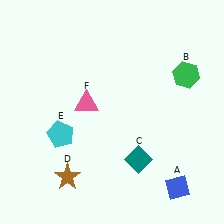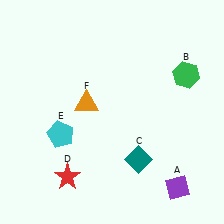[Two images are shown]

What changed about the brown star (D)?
In Image 1, D is brown. In Image 2, it changed to red.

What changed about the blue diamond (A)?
In Image 1, A is blue. In Image 2, it changed to purple.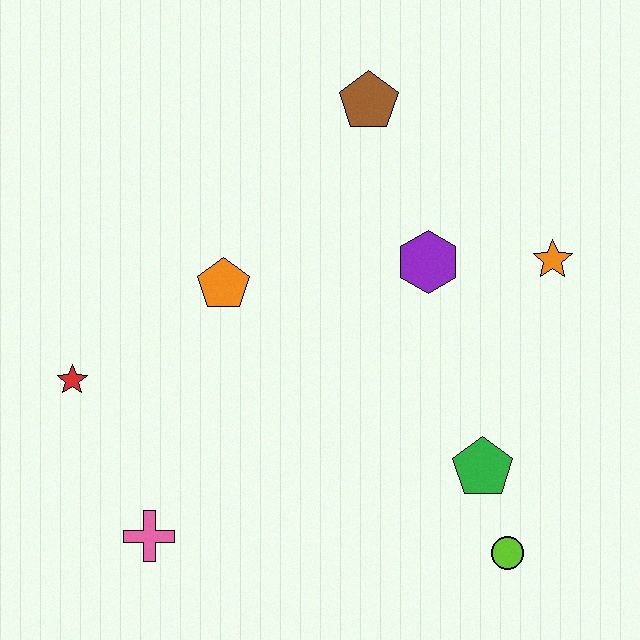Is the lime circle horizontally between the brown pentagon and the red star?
No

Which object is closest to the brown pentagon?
The purple hexagon is closest to the brown pentagon.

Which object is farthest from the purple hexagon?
The pink cross is farthest from the purple hexagon.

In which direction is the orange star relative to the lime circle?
The orange star is above the lime circle.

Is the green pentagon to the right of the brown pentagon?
Yes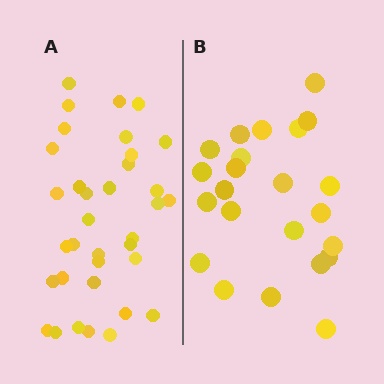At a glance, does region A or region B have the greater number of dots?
Region A (the left region) has more dots.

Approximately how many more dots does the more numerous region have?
Region A has roughly 12 or so more dots than region B.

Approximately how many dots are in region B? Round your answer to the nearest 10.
About 20 dots. (The exact count is 23, which rounds to 20.)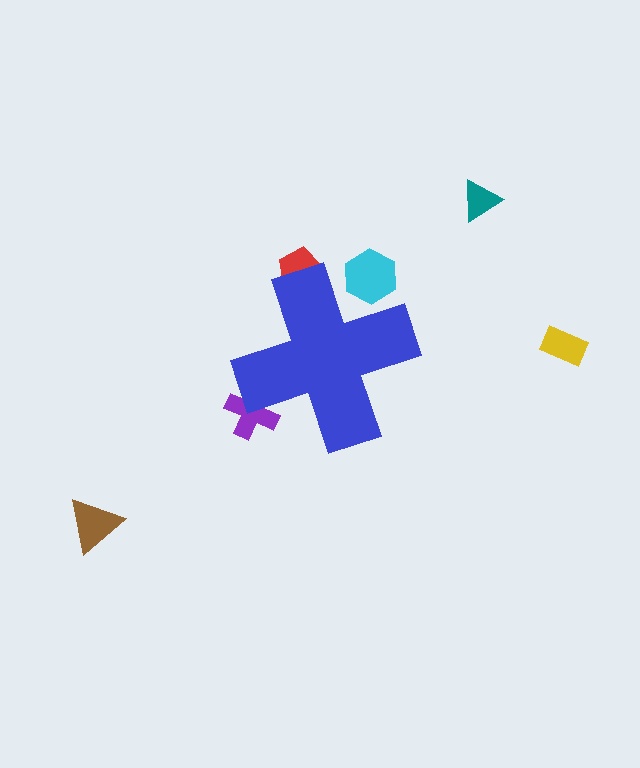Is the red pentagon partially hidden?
Yes, the red pentagon is partially hidden behind the blue cross.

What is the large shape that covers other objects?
A blue cross.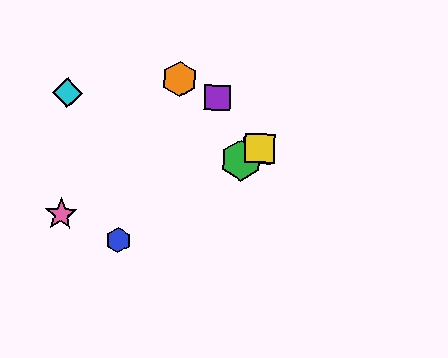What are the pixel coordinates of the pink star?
The pink star is at (61, 214).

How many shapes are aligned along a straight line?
4 shapes (the red square, the blue hexagon, the green hexagon, the yellow square) are aligned along a straight line.